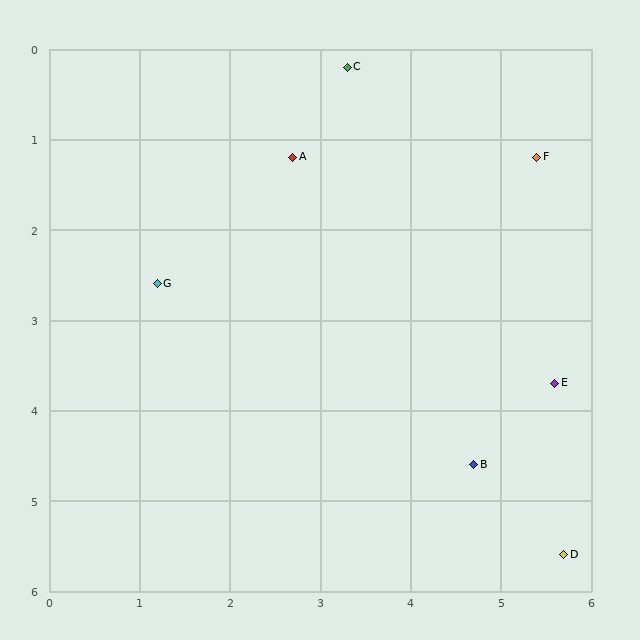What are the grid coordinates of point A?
Point A is at approximately (2.7, 1.2).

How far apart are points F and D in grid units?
Points F and D are about 4.4 grid units apart.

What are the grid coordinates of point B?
Point B is at approximately (4.7, 4.6).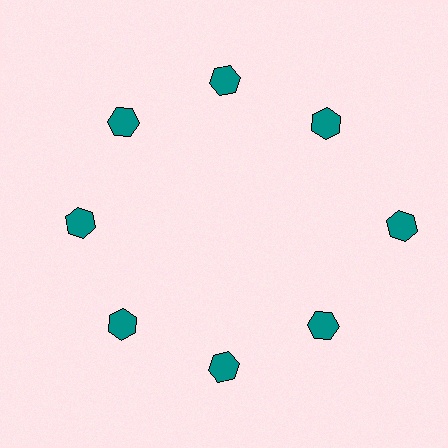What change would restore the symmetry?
The symmetry would be restored by moving it inward, back onto the ring so that all 8 hexagons sit at equal angles and equal distance from the center.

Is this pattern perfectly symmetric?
No. The 8 teal hexagons are arranged in a ring, but one element near the 3 o'clock position is pushed outward from the center, breaking the 8-fold rotational symmetry.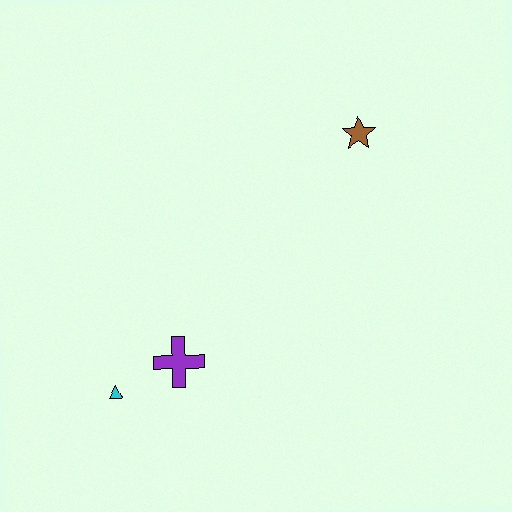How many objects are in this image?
There are 3 objects.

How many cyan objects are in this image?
There is 1 cyan object.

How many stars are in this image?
There is 1 star.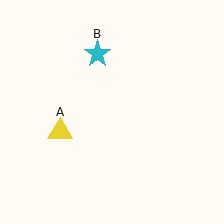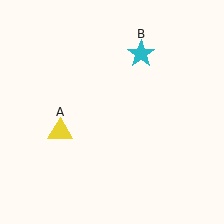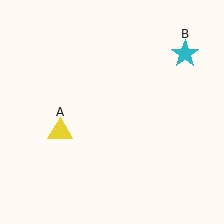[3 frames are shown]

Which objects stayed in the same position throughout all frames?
Yellow triangle (object A) remained stationary.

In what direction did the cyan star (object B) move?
The cyan star (object B) moved right.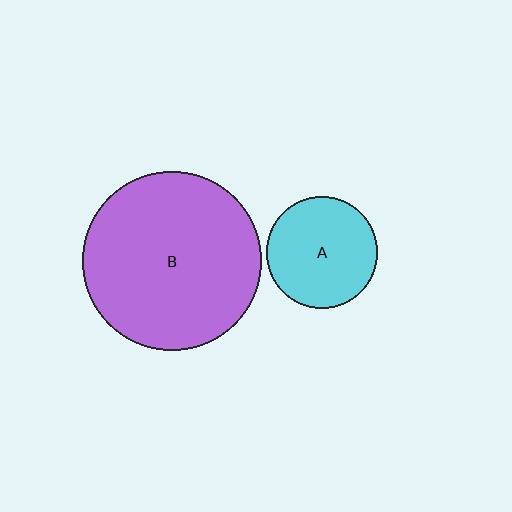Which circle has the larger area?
Circle B (purple).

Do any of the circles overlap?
No, none of the circles overlap.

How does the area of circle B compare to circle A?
Approximately 2.6 times.